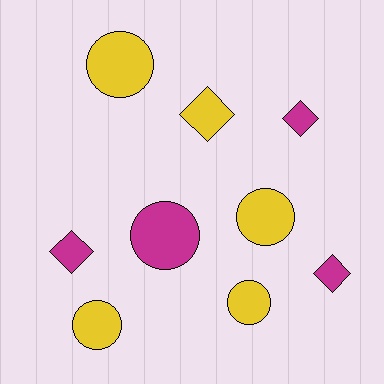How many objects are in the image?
There are 9 objects.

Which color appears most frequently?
Yellow, with 5 objects.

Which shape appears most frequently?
Circle, with 5 objects.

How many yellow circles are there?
There are 4 yellow circles.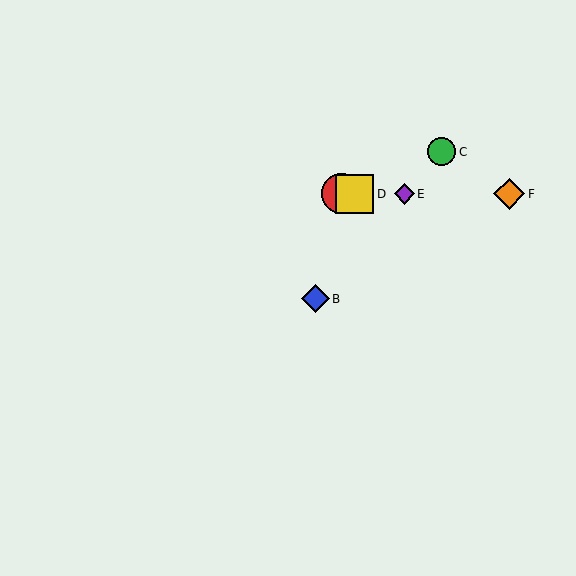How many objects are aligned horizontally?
4 objects (A, D, E, F) are aligned horizontally.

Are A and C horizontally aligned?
No, A is at y≈194 and C is at y≈152.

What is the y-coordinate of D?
Object D is at y≈194.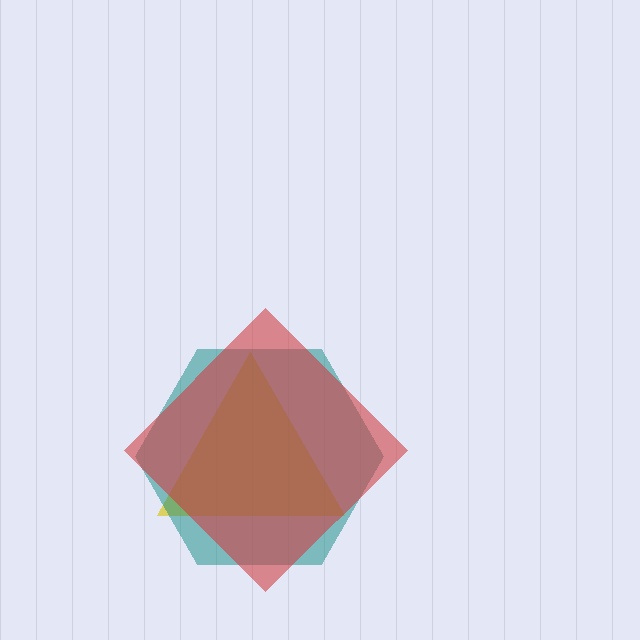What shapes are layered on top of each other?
The layered shapes are: a yellow triangle, a teal hexagon, a red diamond.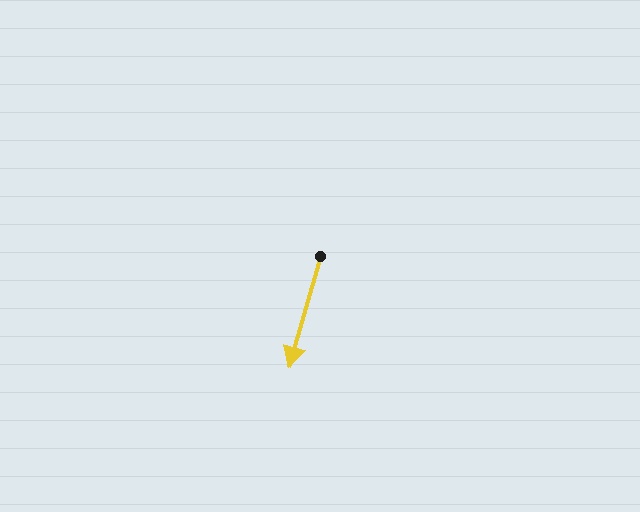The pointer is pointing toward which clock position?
Roughly 7 o'clock.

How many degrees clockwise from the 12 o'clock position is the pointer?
Approximately 196 degrees.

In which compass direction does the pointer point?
South.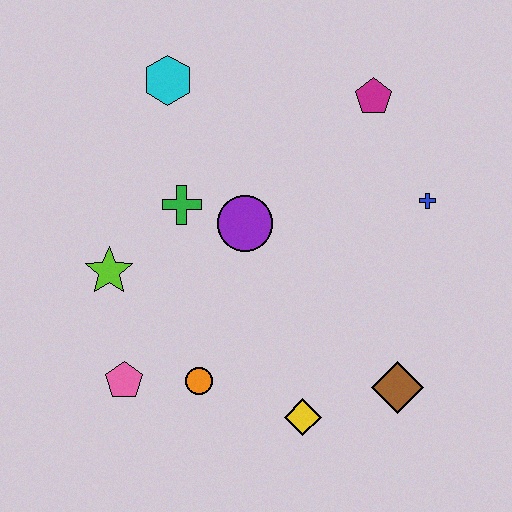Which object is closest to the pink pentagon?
The orange circle is closest to the pink pentagon.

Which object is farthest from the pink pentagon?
The magenta pentagon is farthest from the pink pentagon.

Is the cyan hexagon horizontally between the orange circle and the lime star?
Yes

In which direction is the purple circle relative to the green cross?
The purple circle is to the right of the green cross.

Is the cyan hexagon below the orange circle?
No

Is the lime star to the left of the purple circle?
Yes